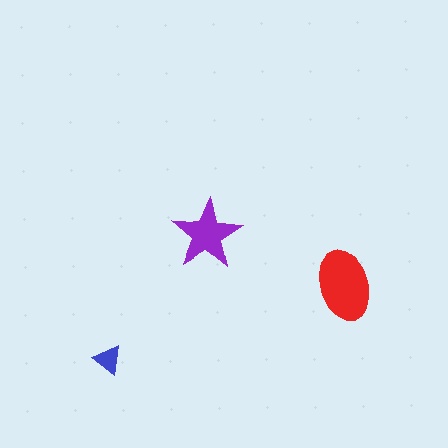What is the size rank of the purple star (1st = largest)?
2nd.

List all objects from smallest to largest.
The blue triangle, the purple star, the red ellipse.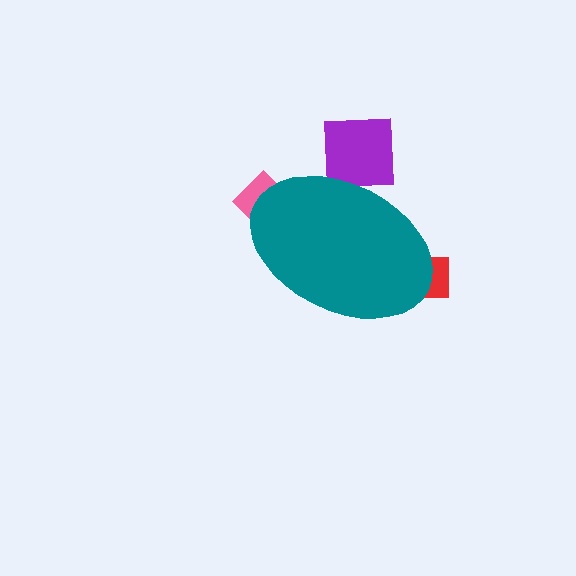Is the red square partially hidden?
Yes, the red square is partially hidden behind the teal ellipse.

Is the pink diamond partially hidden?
Yes, the pink diamond is partially hidden behind the teal ellipse.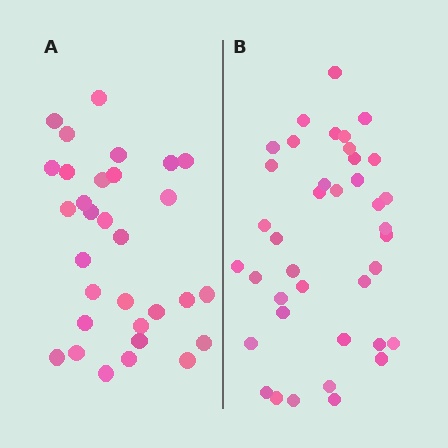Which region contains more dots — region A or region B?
Region B (the right region) has more dots.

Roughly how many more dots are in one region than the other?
Region B has roughly 8 or so more dots than region A.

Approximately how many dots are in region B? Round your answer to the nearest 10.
About 40 dots. (The exact count is 39, which rounds to 40.)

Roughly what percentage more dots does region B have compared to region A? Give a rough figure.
About 25% more.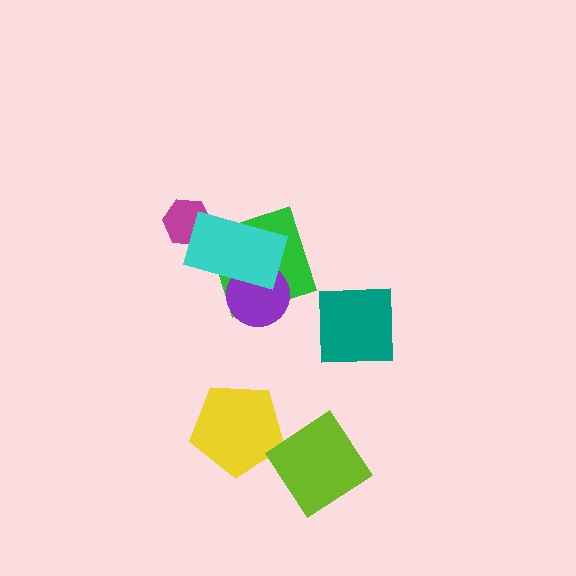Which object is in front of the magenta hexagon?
The cyan rectangle is in front of the magenta hexagon.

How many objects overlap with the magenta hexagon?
1 object overlaps with the magenta hexagon.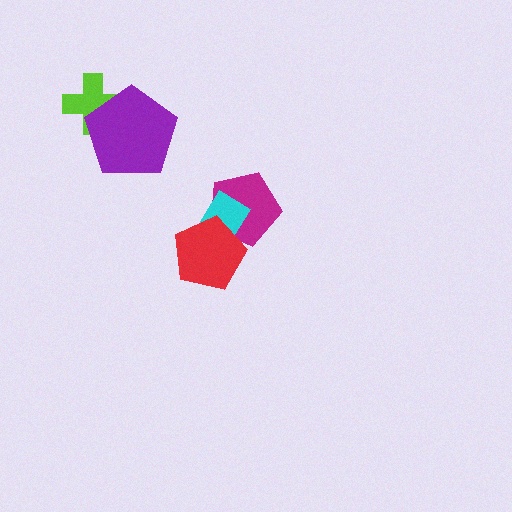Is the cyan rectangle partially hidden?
Yes, it is partially covered by another shape.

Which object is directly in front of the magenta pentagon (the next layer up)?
The cyan rectangle is directly in front of the magenta pentagon.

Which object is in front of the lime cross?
The purple pentagon is in front of the lime cross.